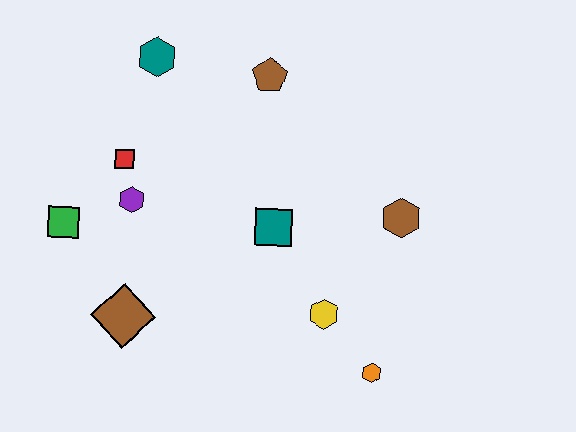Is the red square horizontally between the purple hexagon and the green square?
Yes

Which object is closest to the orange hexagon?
The yellow hexagon is closest to the orange hexagon.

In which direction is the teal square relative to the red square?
The teal square is to the right of the red square.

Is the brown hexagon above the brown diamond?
Yes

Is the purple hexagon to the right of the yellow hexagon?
No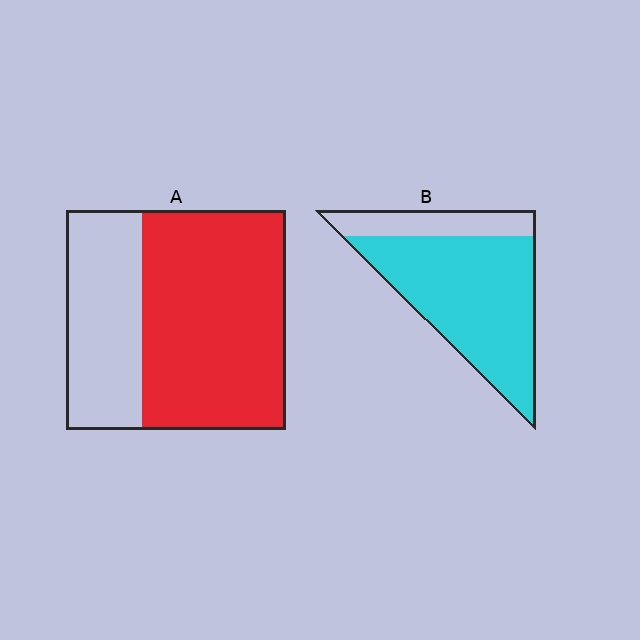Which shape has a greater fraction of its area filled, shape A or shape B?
Shape B.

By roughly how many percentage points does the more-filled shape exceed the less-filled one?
By roughly 10 percentage points (B over A).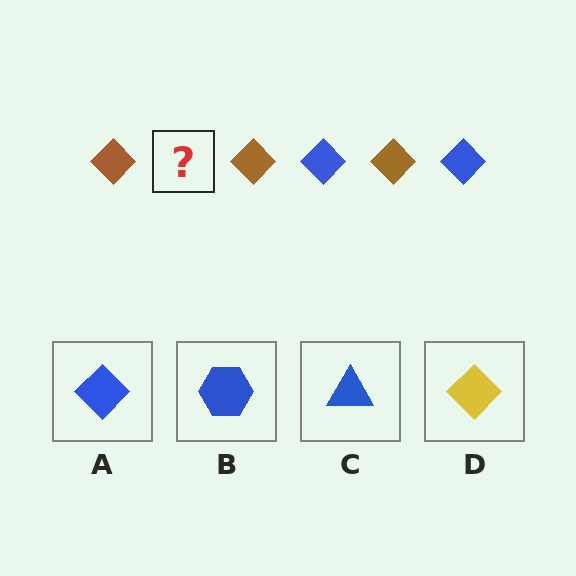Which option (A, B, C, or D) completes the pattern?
A.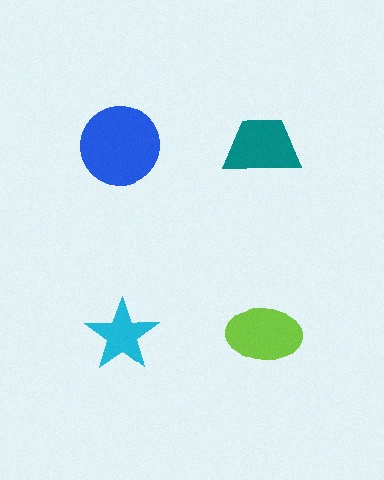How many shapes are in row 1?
2 shapes.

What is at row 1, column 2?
A teal trapezoid.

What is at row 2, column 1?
A cyan star.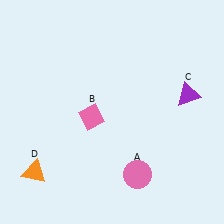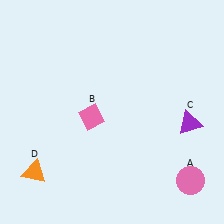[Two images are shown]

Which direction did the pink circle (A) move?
The pink circle (A) moved right.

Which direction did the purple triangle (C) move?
The purple triangle (C) moved down.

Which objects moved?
The objects that moved are: the pink circle (A), the purple triangle (C).